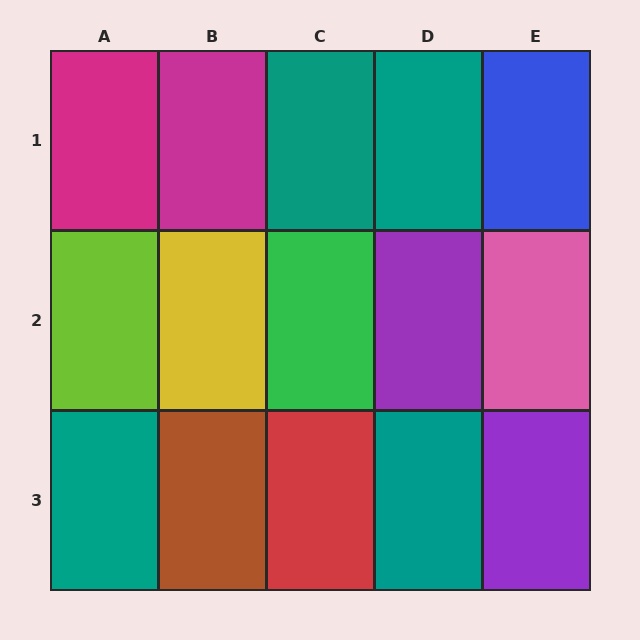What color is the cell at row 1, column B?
Magenta.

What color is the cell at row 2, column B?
Yellow.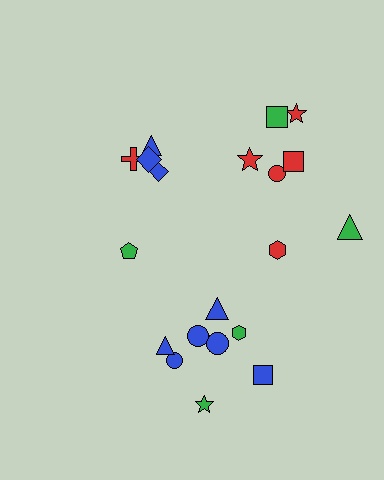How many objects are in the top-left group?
There are 4 objects.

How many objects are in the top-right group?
There are 8 objects.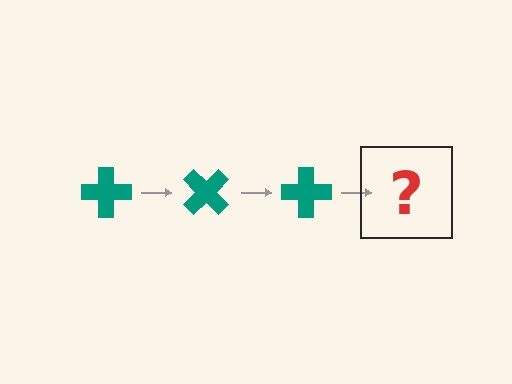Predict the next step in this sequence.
The next step is a teal cross rotated 135 degrees.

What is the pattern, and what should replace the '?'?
The pattern is that the cross rotates 45 degrees each step. The '?' should be a teal cross rotated 135 degrees.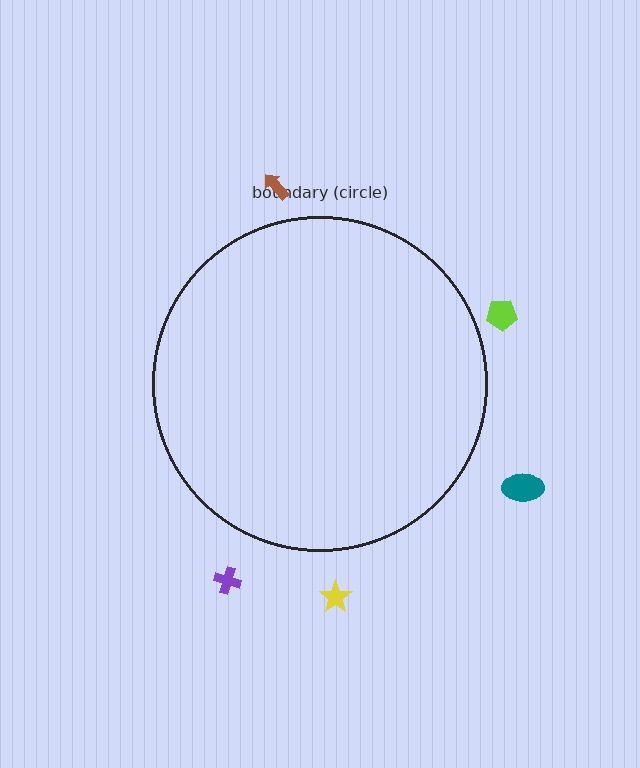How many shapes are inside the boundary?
0 inside, 5 outside.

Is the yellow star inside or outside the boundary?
Outside.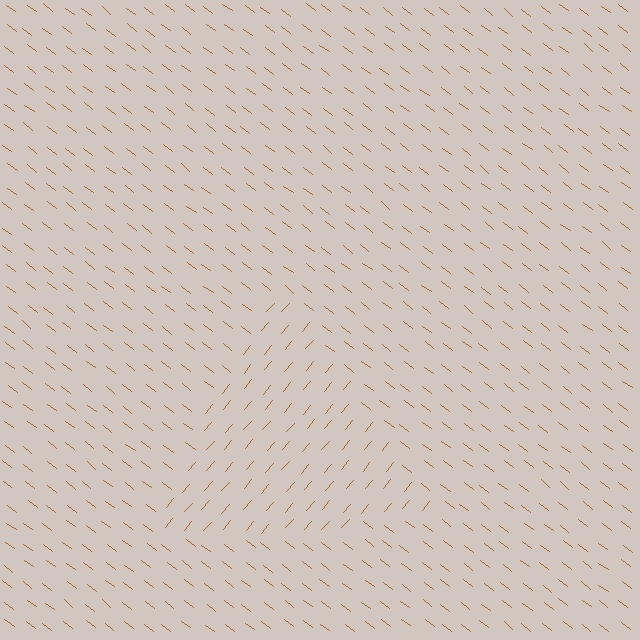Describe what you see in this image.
The image is filled with small brown line segments. A triangle region in the image has lines oriented differently from the surrounding lines, creating a visible texture boundary.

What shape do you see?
I see a triangle.